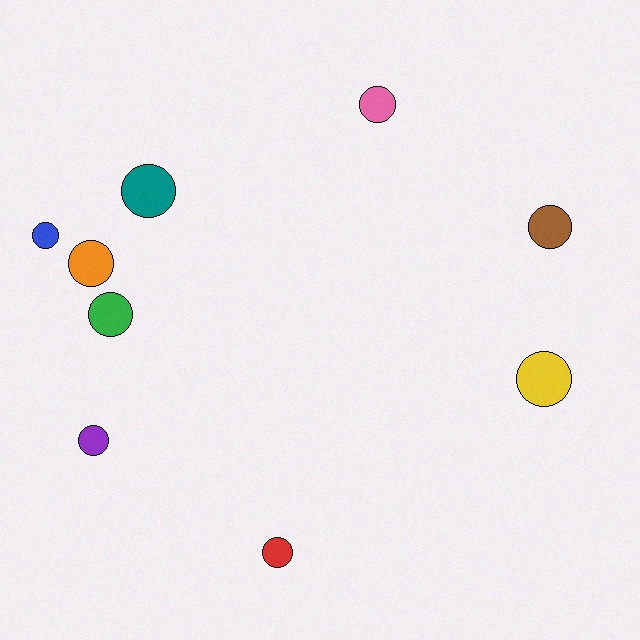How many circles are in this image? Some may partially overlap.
There are 9 circles.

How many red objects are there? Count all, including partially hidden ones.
There is 1 red object.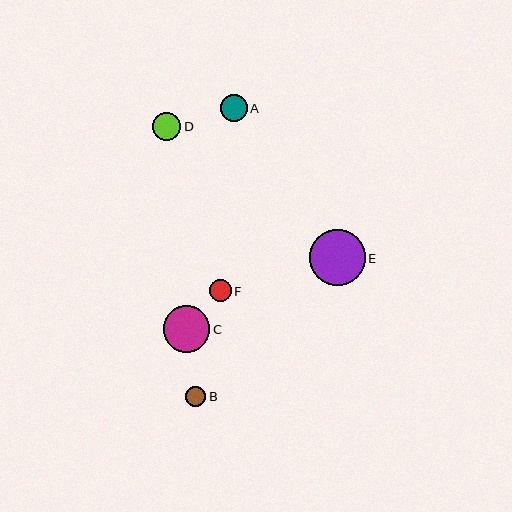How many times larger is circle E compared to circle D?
Circle E is approximately 2.0 times the size of circle D.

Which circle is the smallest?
Circle B is the smallest with a size of approximately 20 pixels.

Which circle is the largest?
Circle E is the largest with a size of approximately 56 pixels.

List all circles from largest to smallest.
From largest to smallest: E, C, D, A, F, B.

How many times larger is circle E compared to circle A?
Circle E is approximately 2.1 times the size of circle A.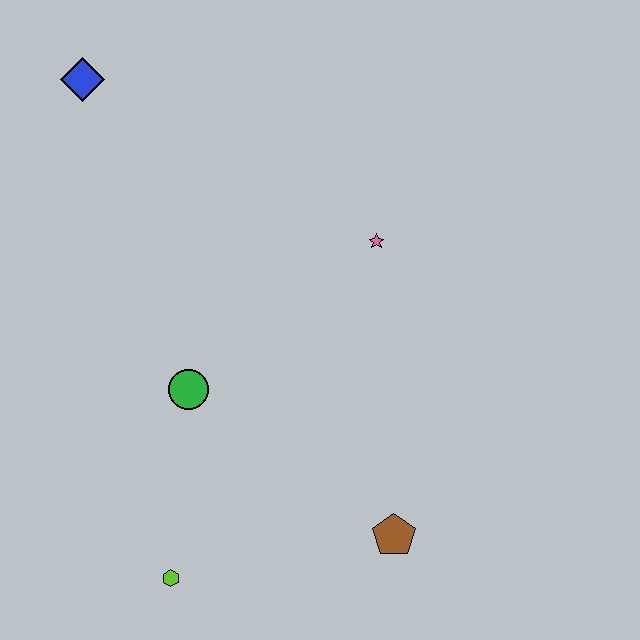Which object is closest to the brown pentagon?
The lime hexagon is closest to the brown pentagon.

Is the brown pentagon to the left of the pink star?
No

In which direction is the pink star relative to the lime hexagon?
The pink star is above the lime hexagon.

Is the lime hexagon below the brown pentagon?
Yes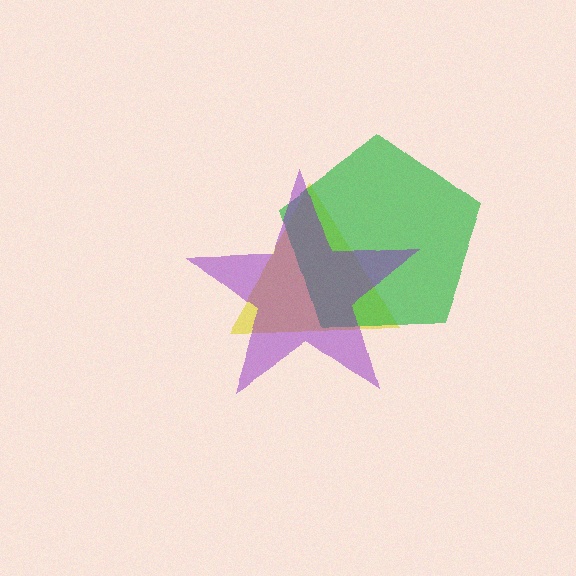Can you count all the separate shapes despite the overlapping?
Yes, there are 3 separate shapes.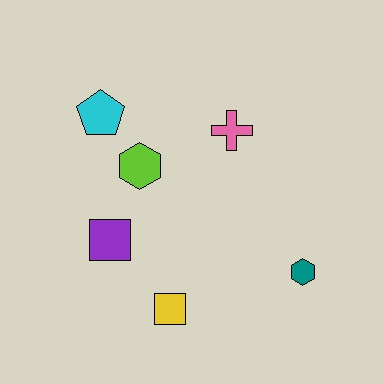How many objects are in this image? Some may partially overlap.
There are 6 objects.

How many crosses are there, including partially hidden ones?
There is 1 cross.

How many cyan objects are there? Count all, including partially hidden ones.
There is 1 cyan object.